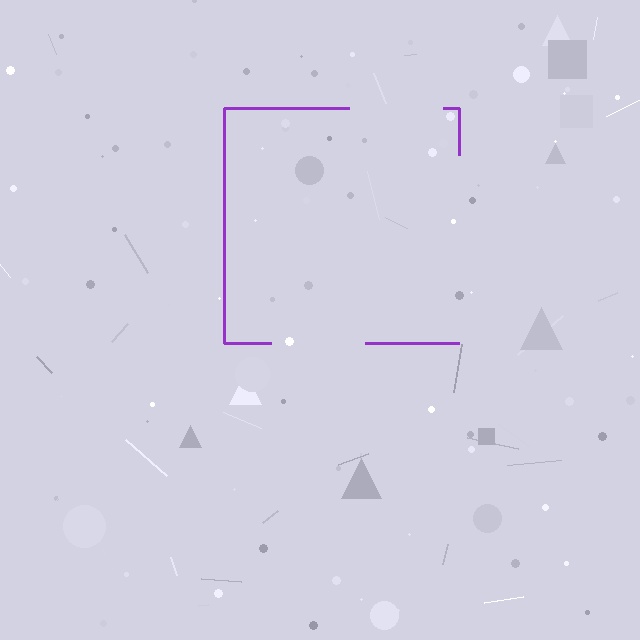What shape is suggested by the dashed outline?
The dashed outline suggests a square.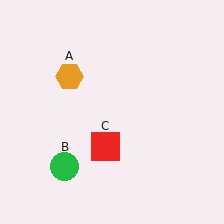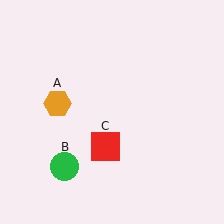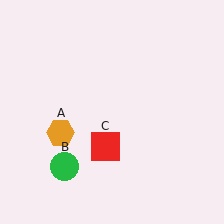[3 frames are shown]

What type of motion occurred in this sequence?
The orange hexagon (object A) rotated counterclockwise around the center of the scene.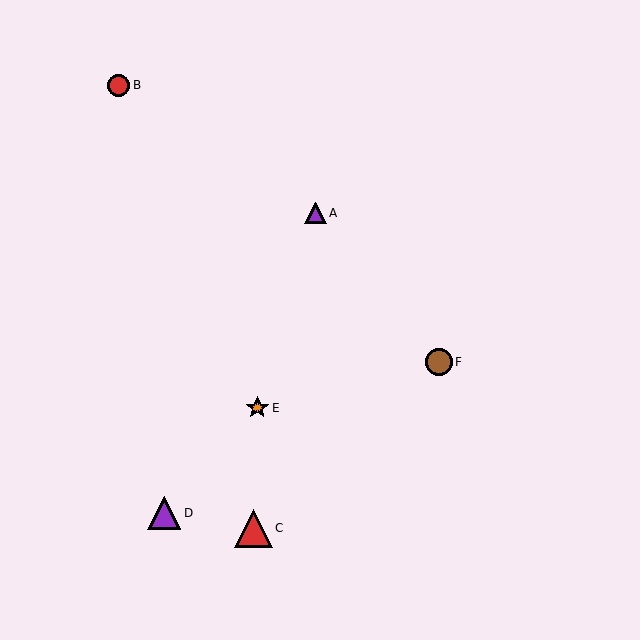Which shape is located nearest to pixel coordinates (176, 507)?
The purple triangle (labeled D) at (164, 513) is nearest to that location.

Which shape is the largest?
The red triangle (labeled C) is the largest.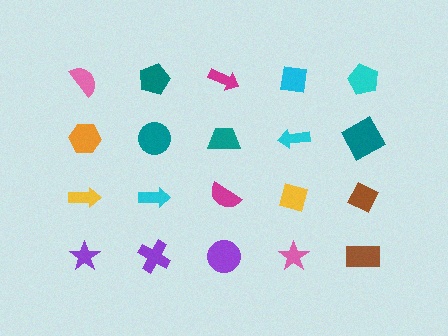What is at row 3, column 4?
A yellow diamond.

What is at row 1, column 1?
A pink semicircle.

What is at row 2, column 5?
A teal square.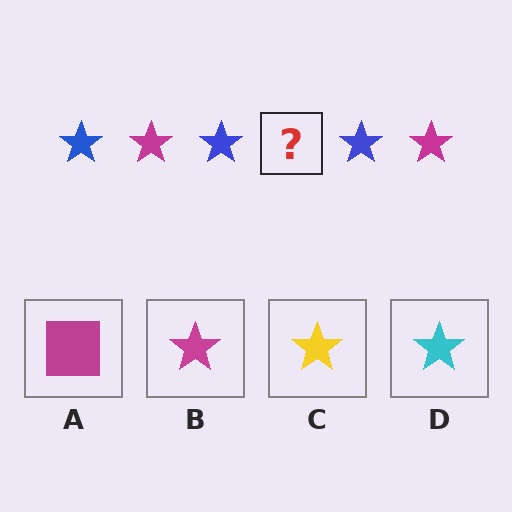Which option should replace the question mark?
Option B.